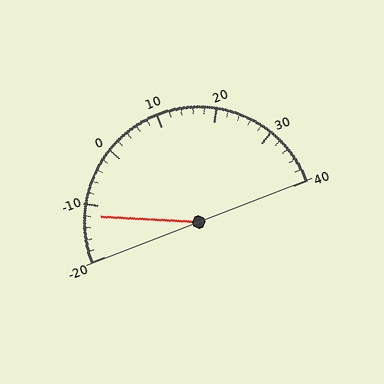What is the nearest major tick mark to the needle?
The nearest major tick mark is -10.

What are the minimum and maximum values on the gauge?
The gauge ranges from -20 to 40.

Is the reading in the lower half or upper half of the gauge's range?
The reading is in the lower half of the range (-20 to 40).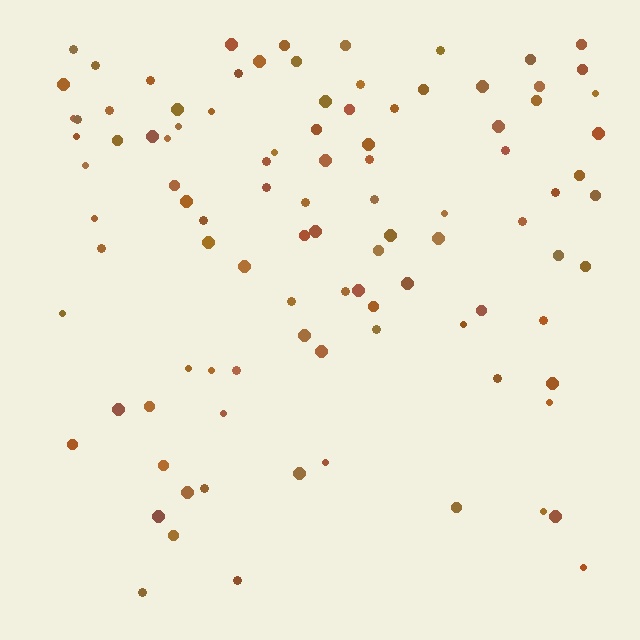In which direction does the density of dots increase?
From bottom to top, with the top side densest.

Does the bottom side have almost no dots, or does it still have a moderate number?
Still a moderate number, just noticeably fewer than the top.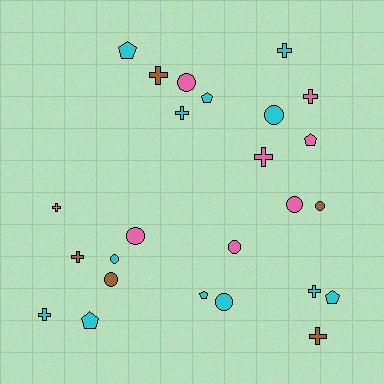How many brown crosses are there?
There are 3 brown crosses.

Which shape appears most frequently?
Cross, with 10 objects.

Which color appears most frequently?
Cyan, with 12 objects.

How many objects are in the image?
There are 25 objects.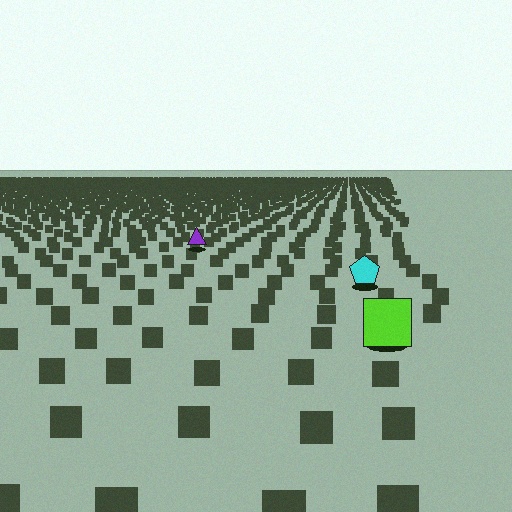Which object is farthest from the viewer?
The purple triangle is farthest from the viewer. It appears smaller and the ground texture around it is denser.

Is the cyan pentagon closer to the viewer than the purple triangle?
Yes. The cyan pentagon is closer — you can tell from the texture gradient: the ground texture is coarser near it.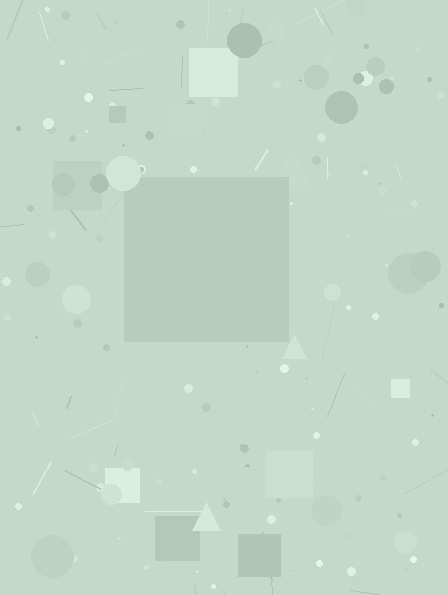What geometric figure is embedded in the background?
A square is embedded in the background.